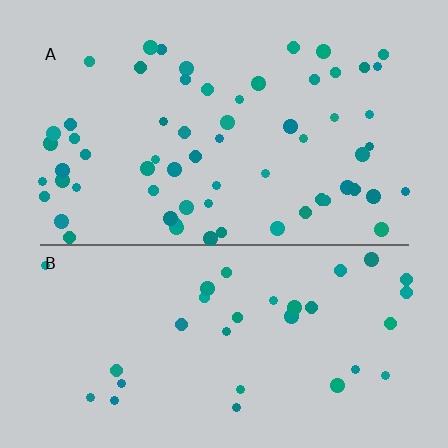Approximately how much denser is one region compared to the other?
Approximately 1.9× — region A over region B.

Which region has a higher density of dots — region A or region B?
A (the top).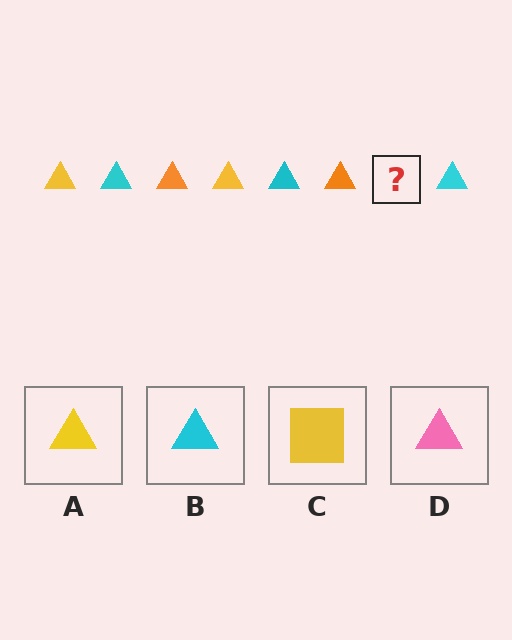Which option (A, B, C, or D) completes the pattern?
A.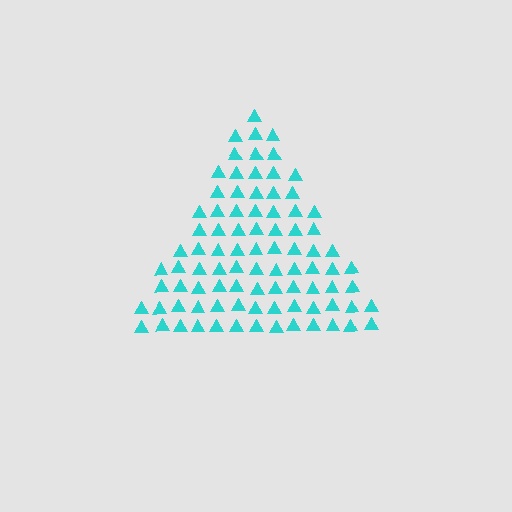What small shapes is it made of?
It is made of small triangles.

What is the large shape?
The large shape is a triangle.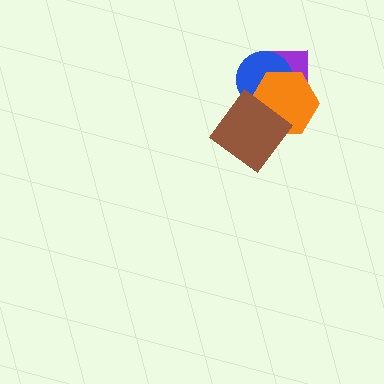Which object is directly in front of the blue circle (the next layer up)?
The orange hexagon is directly in front of the blue circle.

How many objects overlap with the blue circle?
3 objects overlap with the blue circle.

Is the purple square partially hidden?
Yes, it is partially covered by another shape.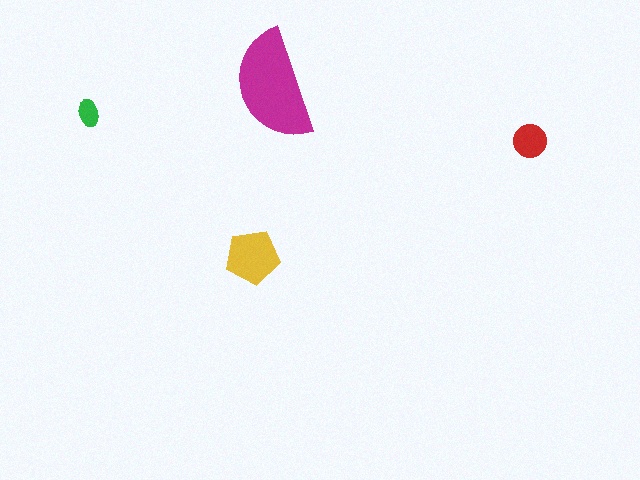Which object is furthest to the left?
The green ellipse is leftmost.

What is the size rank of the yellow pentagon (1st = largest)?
2nd.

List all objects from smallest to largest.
The green ellipse, the red circle, the yellow pentagon, the magenta semicircle.